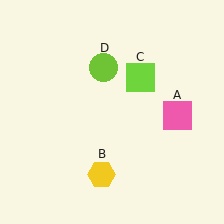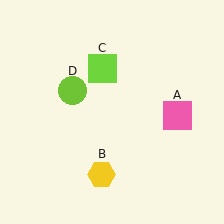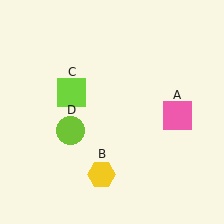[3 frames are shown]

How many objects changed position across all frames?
2 objects changed position: lime square (object C), lime circle (object D).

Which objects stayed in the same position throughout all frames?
Pink square (object A) and yellow hexagon (object B) remained stationary.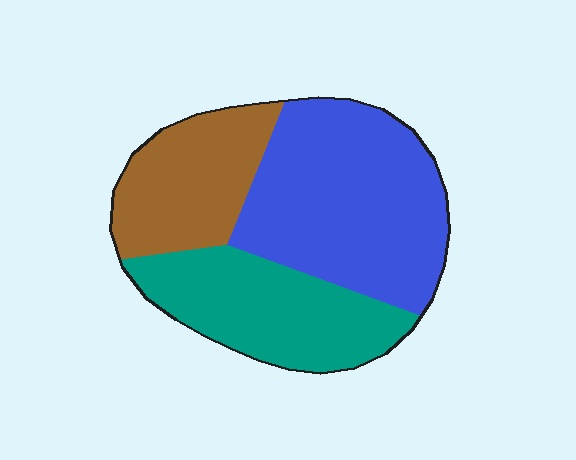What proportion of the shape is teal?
Teal covers 30% of the shape.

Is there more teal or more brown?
Teal.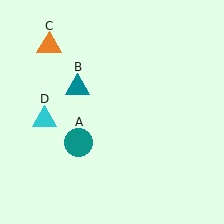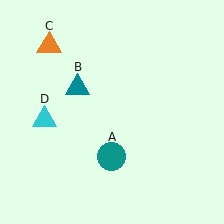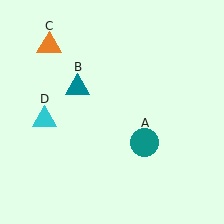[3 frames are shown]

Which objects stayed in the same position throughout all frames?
Teal triangle (object B) and orange triangle (object C) and cyan triangle (object D) remained stationary.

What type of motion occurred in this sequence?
The teal circle (object A) rotated counterclockwise around the center of the scene.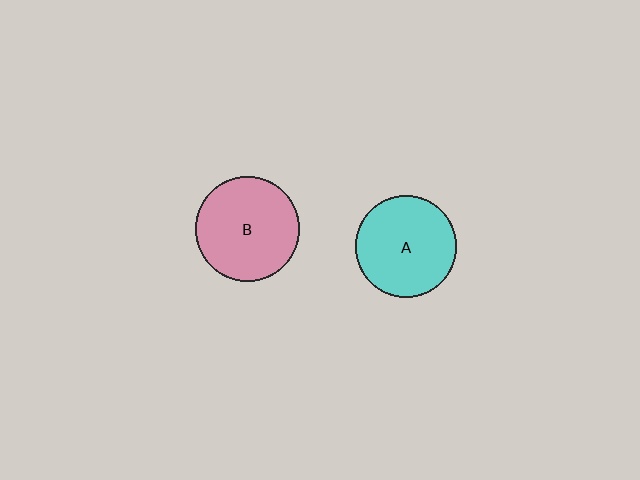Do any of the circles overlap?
No, none of the circles overlap.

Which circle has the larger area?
Circle B (pink).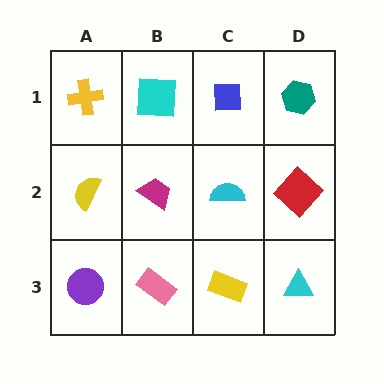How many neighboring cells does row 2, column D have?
3.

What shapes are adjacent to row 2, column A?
A yellow cross (row 1, column A), a purple circle (row 3, column A), a magenta trapezoid (row 2, column B).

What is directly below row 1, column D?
A red diamond.